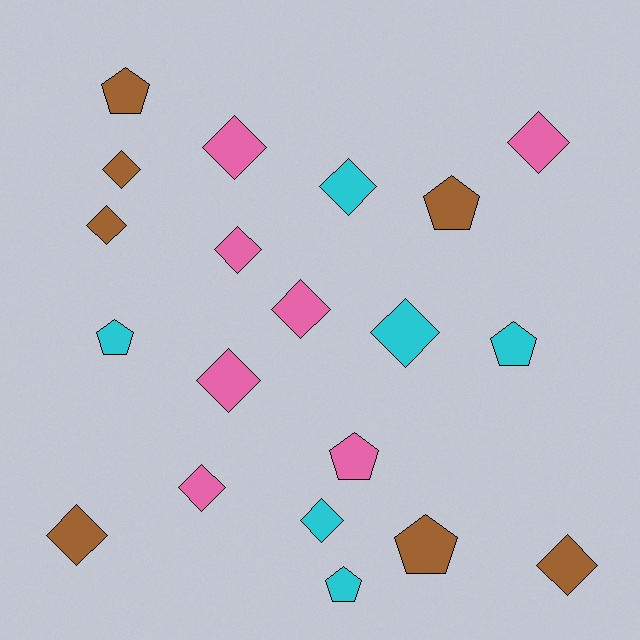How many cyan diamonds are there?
There are 3 cyan diamonds.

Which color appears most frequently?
Pink, with 7 objects.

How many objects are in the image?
There are 20 objects.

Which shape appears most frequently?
Diamond, with 13 objects.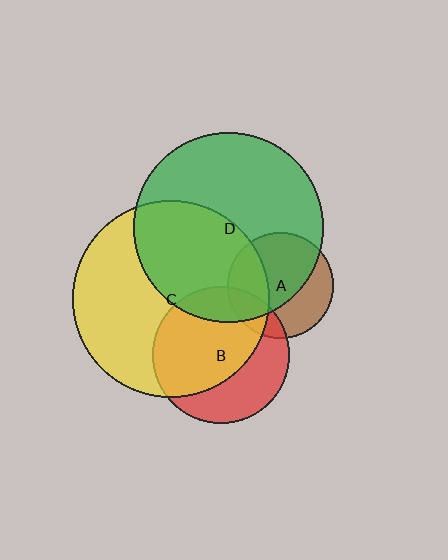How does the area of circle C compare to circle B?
Approximately 2.0 times.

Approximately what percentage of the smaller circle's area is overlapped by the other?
Approximately 65%.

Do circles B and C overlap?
Yes.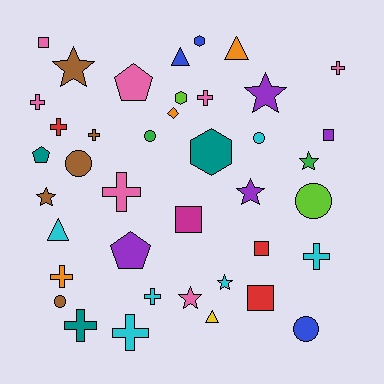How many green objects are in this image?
There are 2 green objects.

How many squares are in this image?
There are 5 squares.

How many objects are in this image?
There are 40 objects.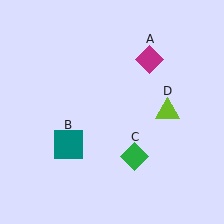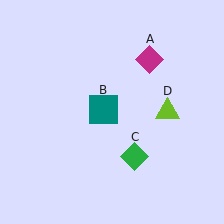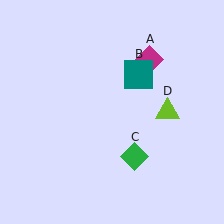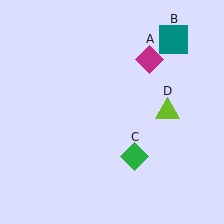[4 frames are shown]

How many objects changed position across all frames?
1 object changed position: teal square (object B).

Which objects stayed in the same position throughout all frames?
Magenta diamond (object A) and green diamond (object C) and lime triangle (object D) remained stationary.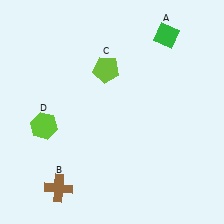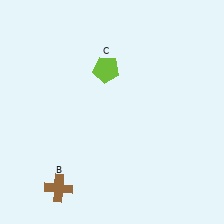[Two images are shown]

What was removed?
The lime hexagon (D), the green diamond (A) were removed in Image 2.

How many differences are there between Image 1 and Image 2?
There are 2 differences between the two images.